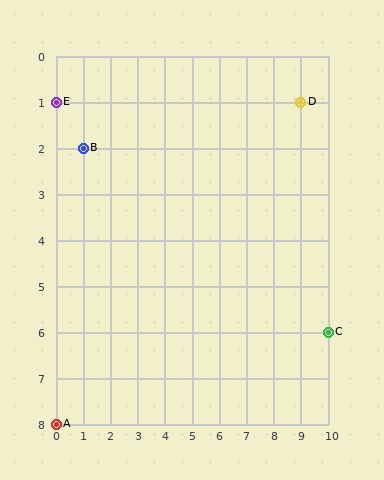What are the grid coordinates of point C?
Point C is at grid coordinates (10, 6).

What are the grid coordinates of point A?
Point A is at grid coordinates (0, 8).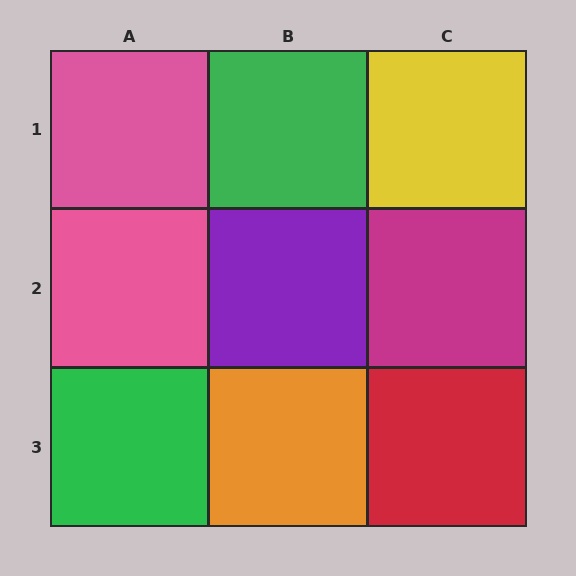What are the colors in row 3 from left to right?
Green, orange, red.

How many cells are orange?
1 cell is orange.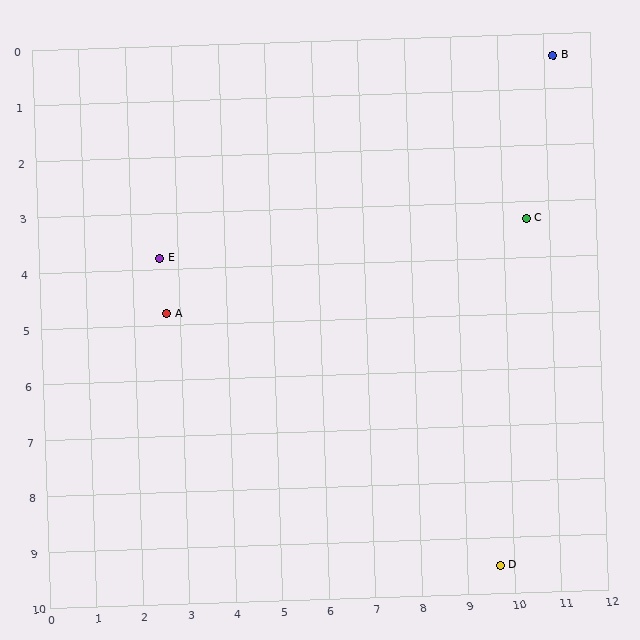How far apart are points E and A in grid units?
Points E and A are about 1.0 grid units apart.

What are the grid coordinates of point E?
Point E is at approximately (2.6, 3.8).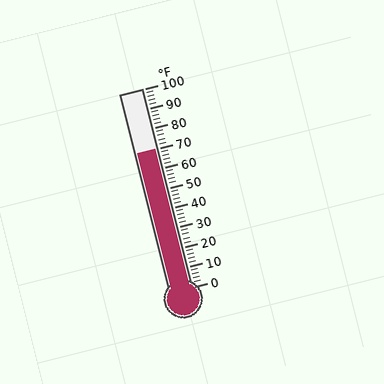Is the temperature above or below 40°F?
The temperature is above 40°F.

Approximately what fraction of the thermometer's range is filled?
The thermometer is filled to approximately 70% of its range.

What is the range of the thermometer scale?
The thermometer scale ranges from 0°F to 100°F.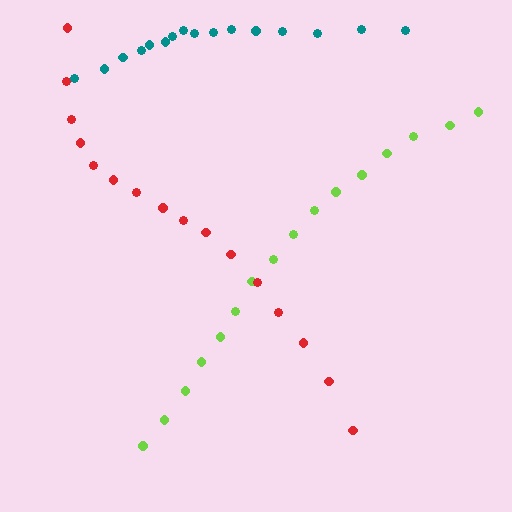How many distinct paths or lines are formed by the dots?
There are 3 distinct paths.